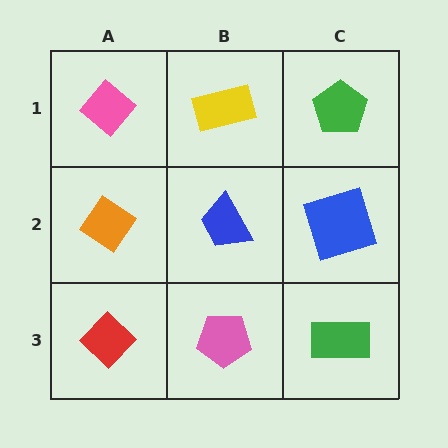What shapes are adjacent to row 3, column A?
An orange diamond (row 2, column A), a pink pentagon (row 3, column B).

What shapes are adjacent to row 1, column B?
A blue trapezoid (row 2, column B), a pink diamond (row 1, column A), a green pentagon (row 1, column C).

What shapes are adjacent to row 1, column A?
An orange diamond (row 2, column A), a yellow rectangle (row 1, column B).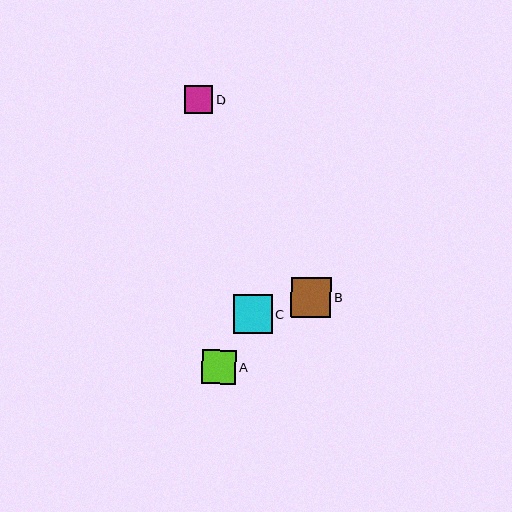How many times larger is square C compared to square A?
Square C is approximately 1.1 times the size of square A.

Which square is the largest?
Square B is the largest with a size of approximately 41 pixels.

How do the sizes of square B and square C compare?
Square B and square C are approximately the same size.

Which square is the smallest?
Square D is the smallest with a size of approximately 28 pixels.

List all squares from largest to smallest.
From largest to smallest: B, C, A, D.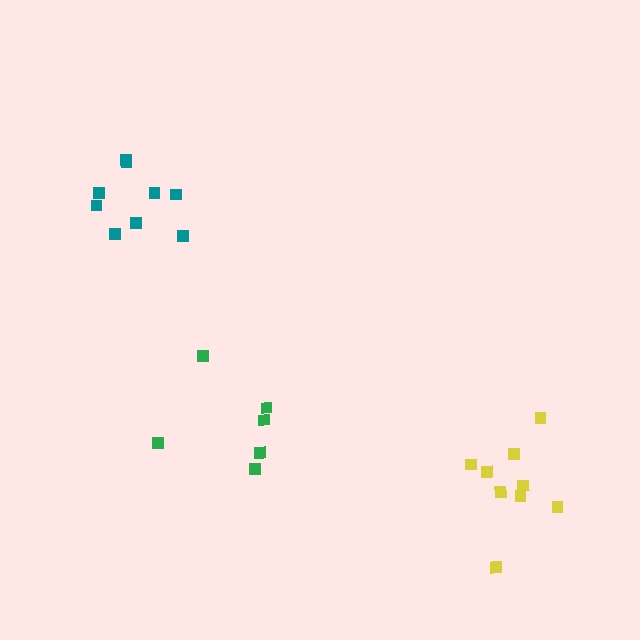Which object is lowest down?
The yellow cluster is bottommost.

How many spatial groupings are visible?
There are 3 spatial groupings.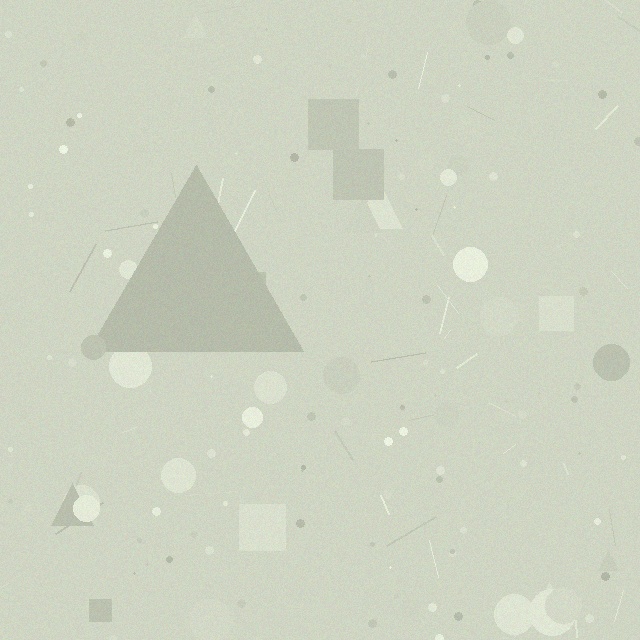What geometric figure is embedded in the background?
A triangle is embedded in the background.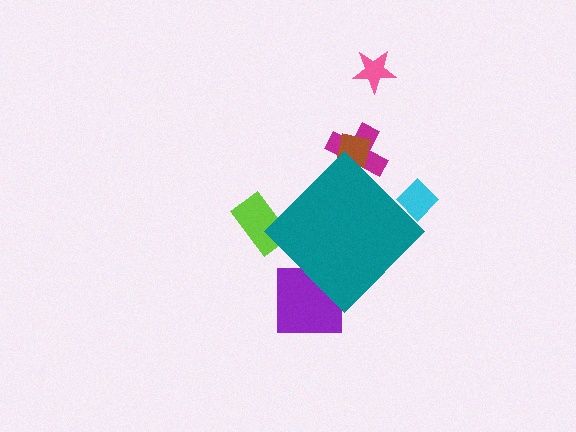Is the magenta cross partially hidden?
Yes, the magenta cross is partially hidden behind the teal diamond.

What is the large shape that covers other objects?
A teal diamond.